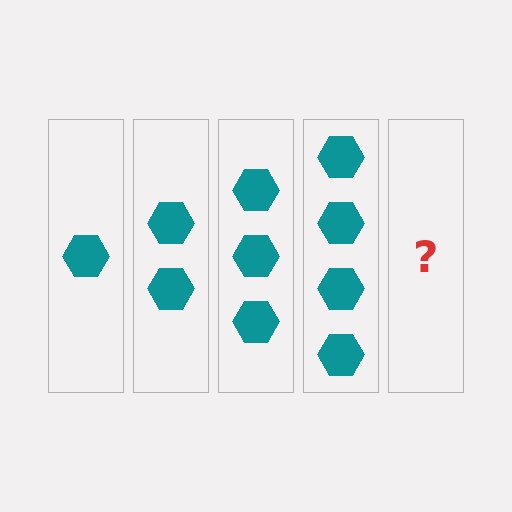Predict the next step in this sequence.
The next step is 5 hexagons.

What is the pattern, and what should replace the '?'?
The pattern is that each step adds one more hexagon. The '?' should be 5 hexagons.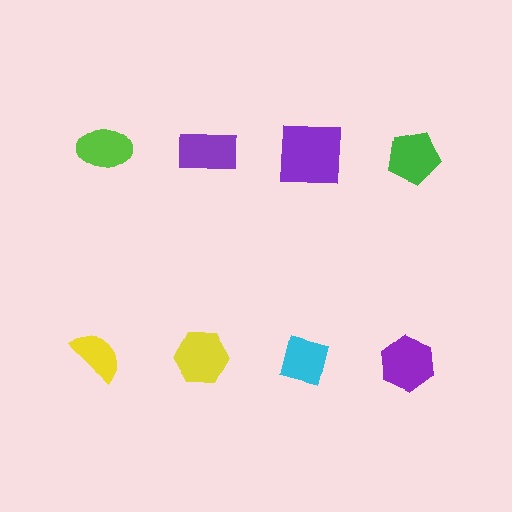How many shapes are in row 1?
4 shapes.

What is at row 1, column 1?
A lime ellipse.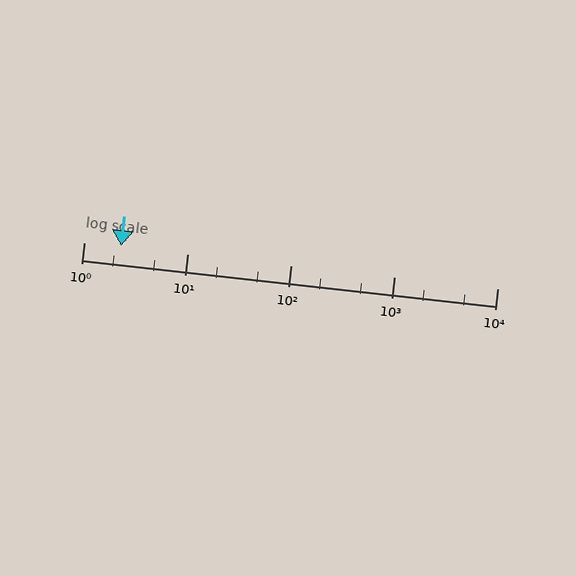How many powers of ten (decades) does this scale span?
The scale spans 4 decades, from 1 to 10000.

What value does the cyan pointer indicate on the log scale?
The pointer indicates approximately 2.3.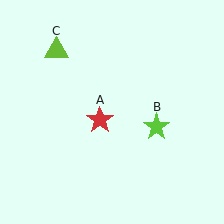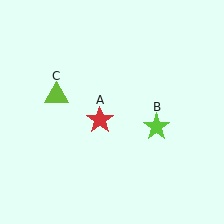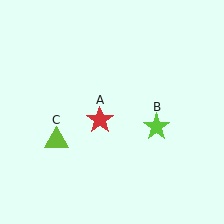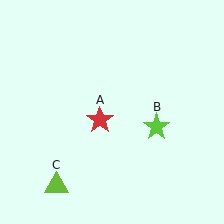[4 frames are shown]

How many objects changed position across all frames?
1 object changed position: lime triangle (object C).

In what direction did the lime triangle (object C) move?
The lime triangle (object C) moved down.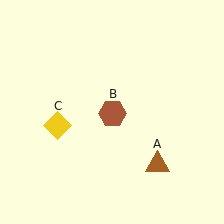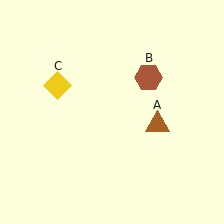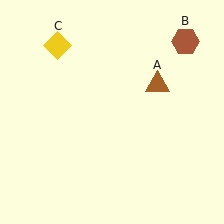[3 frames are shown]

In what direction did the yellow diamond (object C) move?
The yellow diamond (object C) moved up.